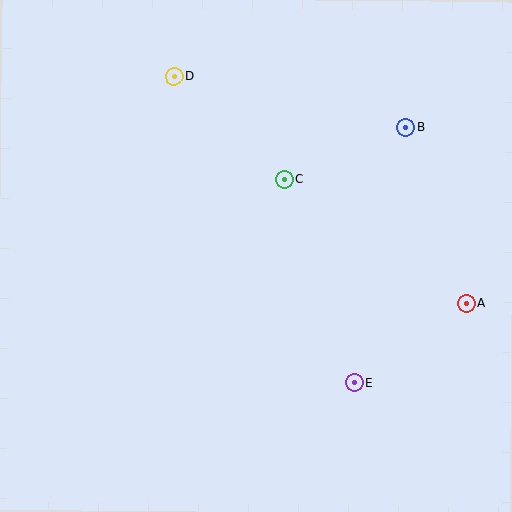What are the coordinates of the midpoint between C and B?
The midpoint between C and B is at (345, 154).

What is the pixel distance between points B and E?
The distance between B and E is 260 pixels.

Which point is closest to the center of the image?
Point C at (284, 180) is closest to the center.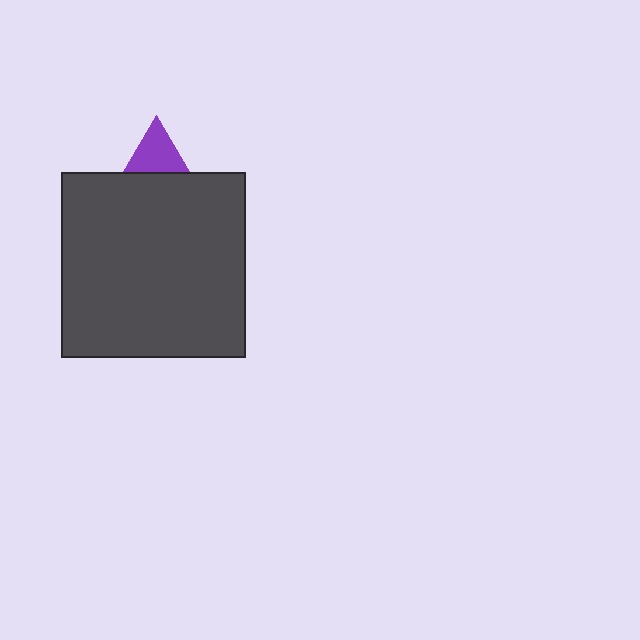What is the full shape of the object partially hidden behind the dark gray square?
The partially hidden object is a purple triangle.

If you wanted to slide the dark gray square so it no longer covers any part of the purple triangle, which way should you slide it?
Slide it down — that is the most direct way to separate the two shapes.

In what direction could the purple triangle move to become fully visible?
The purple triangle could move up. That would shift it out from behind the dark gray square entirely.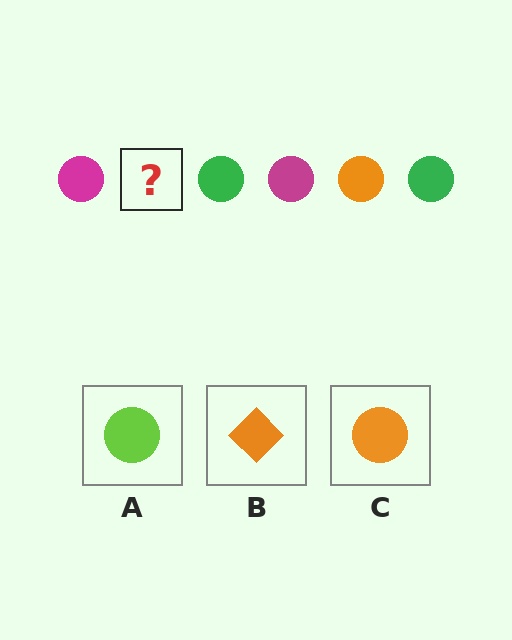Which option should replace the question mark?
Option C.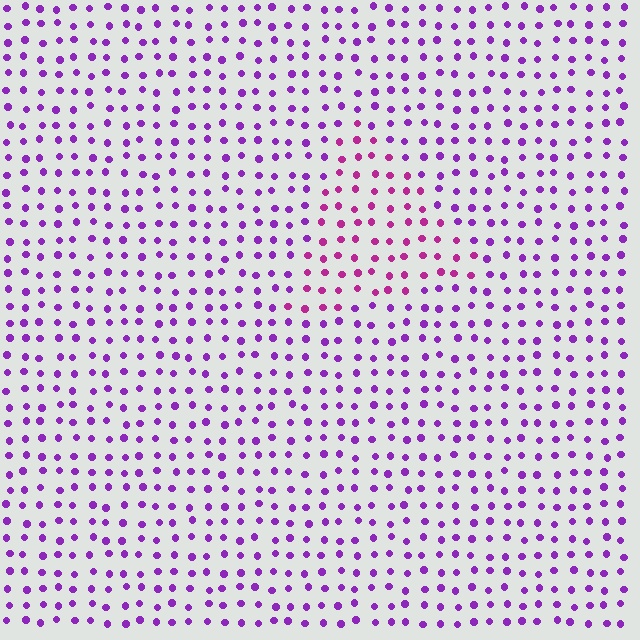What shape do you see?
I see a triangle.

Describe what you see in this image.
The image is filled with small purple elements in a uniform arrangement. A triangle-shaped region is visible where the elements are tinted to a slightly different hue, forming a subtle color boundary.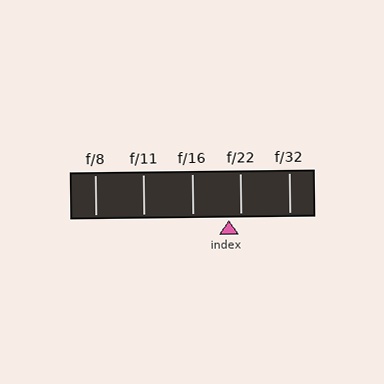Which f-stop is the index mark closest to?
The index mark is closest to f/22.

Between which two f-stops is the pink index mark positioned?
The index mark is between f/16 and f/22.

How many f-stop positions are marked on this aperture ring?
There are 5 f-stop positions marked.